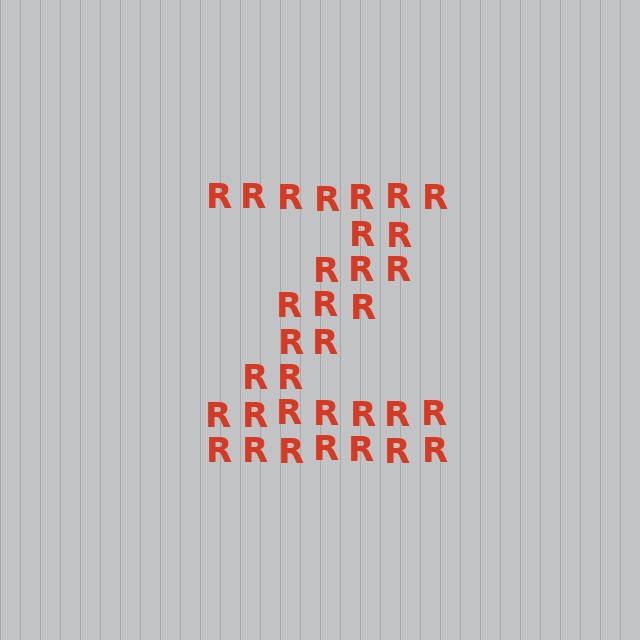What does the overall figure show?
The overall figure shows the letter Z.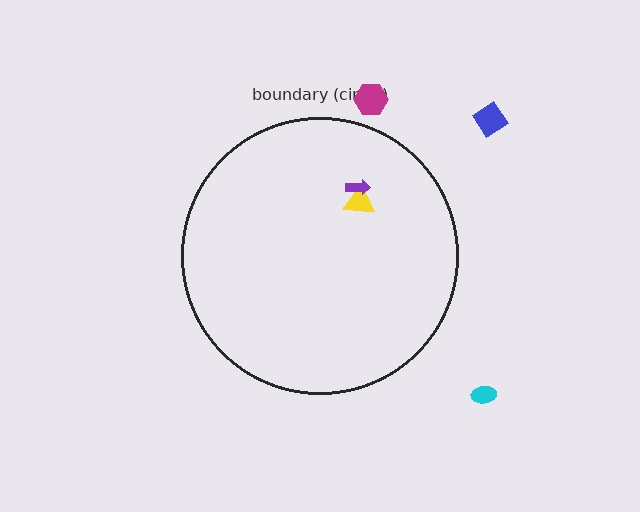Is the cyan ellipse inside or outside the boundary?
Outside.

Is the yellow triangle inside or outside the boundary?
Inside.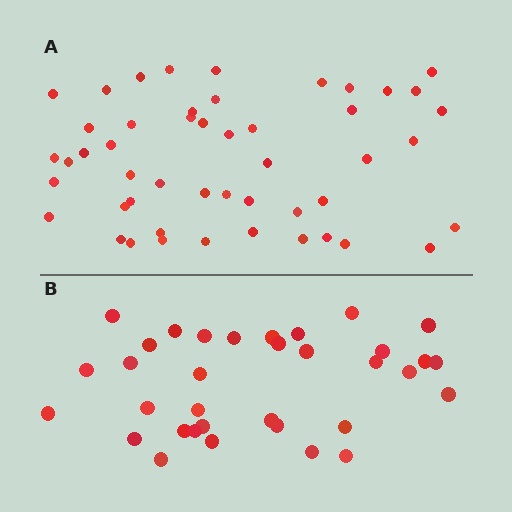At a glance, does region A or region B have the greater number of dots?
Region A (the top region) has more dots.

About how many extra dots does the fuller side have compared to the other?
Region A has approximately 15 more dots than region B.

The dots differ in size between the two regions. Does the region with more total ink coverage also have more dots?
No. Region B has more total ink coverage because its dots are larger, but region A actually contains more individual dots. Total area can be misleading — the number of items is what matters here.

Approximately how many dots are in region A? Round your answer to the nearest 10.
About 50 dots. (The exact count is 49, which rounds to 50.)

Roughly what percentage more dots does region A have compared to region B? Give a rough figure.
About 45% more.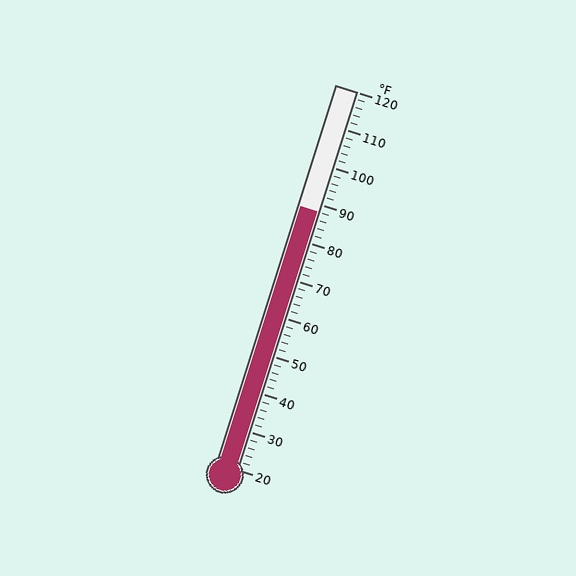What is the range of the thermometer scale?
The thermometer scale ranges from 20°F to 120°F.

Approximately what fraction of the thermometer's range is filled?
The thermometer is filled to approximately 70% of its range.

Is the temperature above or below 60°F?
The temperature is above 60°F.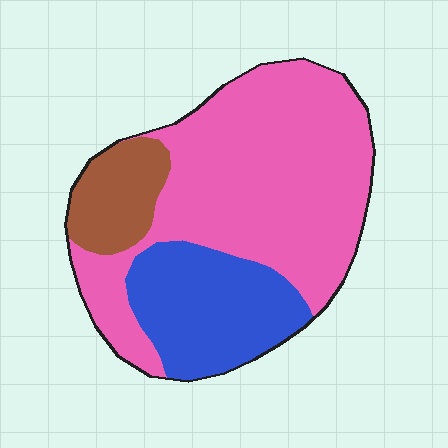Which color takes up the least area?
Brown, at roughly 10%.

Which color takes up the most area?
Pink, at roughly 60%.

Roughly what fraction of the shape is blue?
Blue takes up about one quarter (1/4) of the shape.